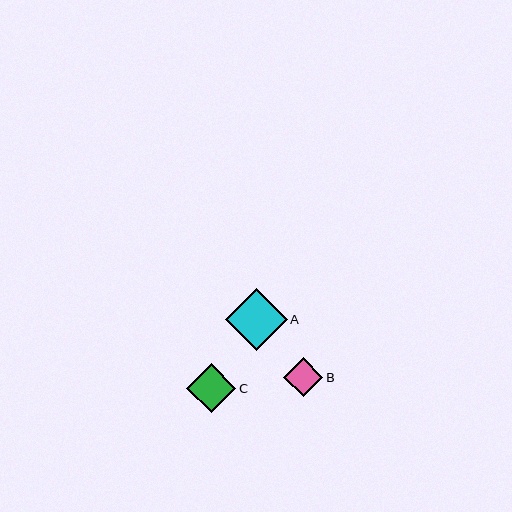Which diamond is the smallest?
Diamond B is the smallest with a size of approximately 39 pixels.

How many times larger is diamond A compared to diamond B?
Diamond A is approximately 1.6 times the size of diamond B.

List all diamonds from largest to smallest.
From largest to smallest: A, C, B.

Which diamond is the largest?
Diamond A is the largest with a size of approximately 62 pixels.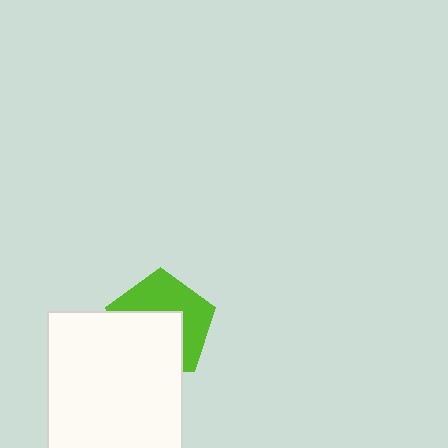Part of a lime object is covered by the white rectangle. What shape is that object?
It is a pentagon.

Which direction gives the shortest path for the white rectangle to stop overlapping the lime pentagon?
Moving down gives the shortest separation.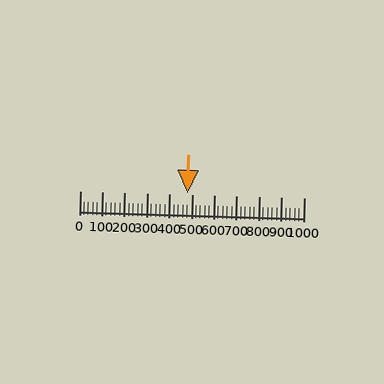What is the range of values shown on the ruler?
The ruler shows values from 0 to 1000.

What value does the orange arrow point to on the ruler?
The orange arrow points to approximately 480.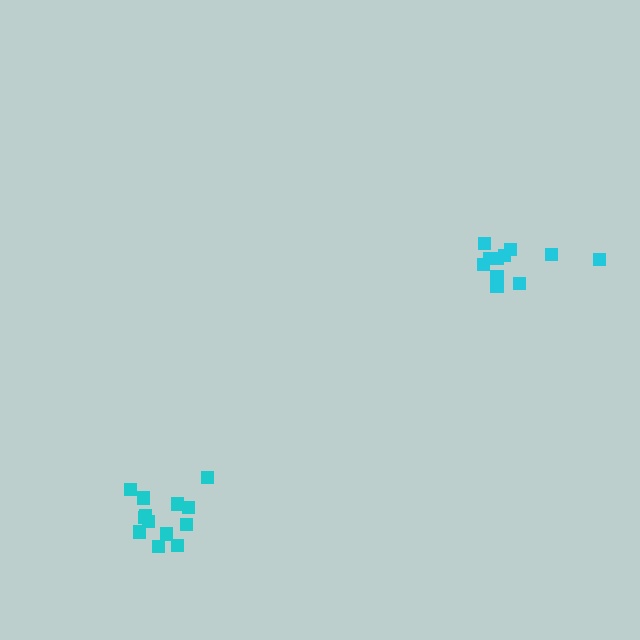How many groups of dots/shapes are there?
There are 2 groups.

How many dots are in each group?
Group 1: 11 dots, Group 2: 13 dots (24 total).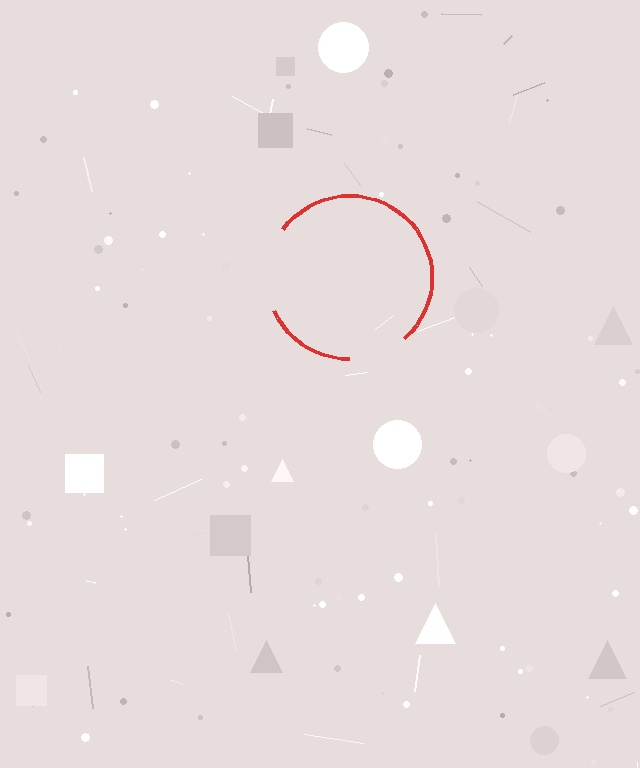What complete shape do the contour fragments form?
The contour fragments form a circle.